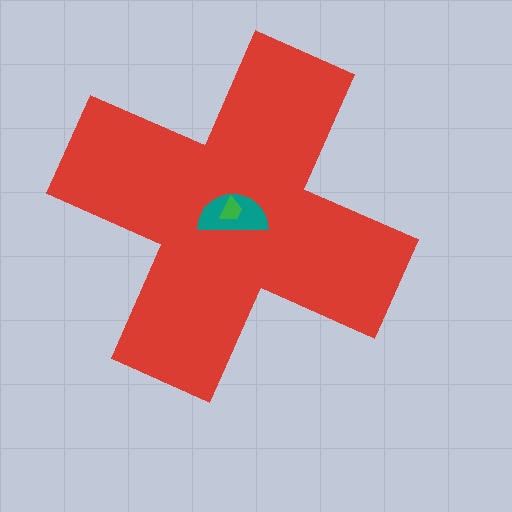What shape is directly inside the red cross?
The teal semicircle.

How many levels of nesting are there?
3.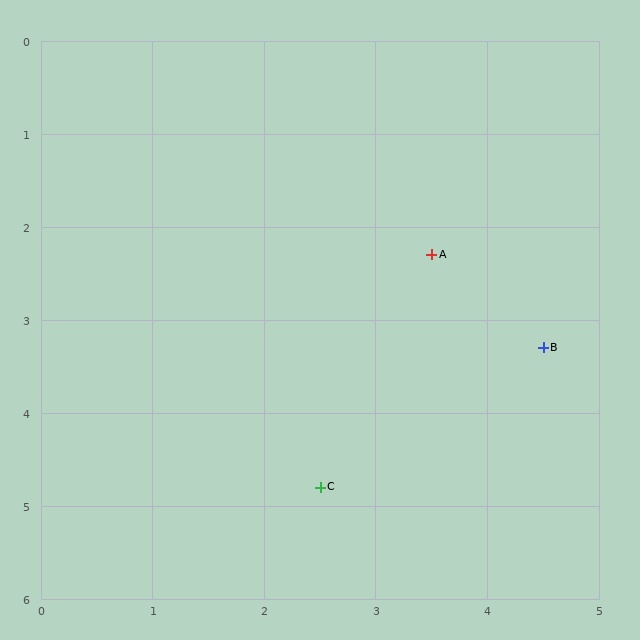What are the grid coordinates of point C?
Point C is at approximately (2.5, 4.8).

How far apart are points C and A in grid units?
Points C and A are about 2.7 grid units apart.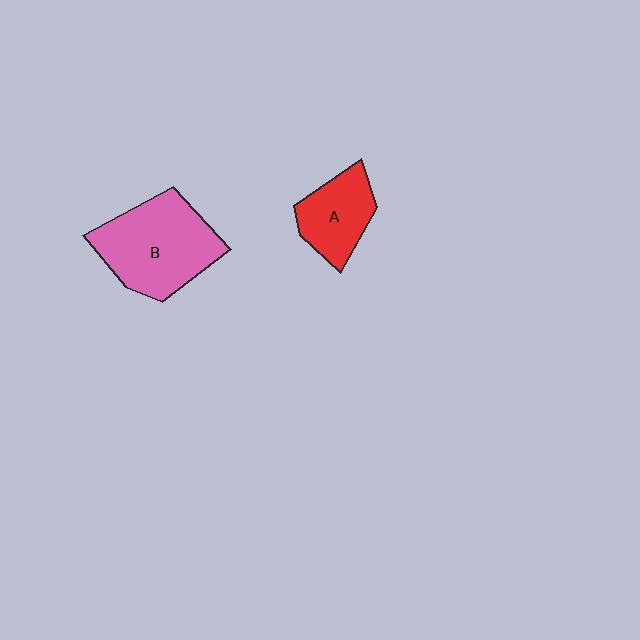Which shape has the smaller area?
Shape A (red).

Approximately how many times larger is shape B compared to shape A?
Approximately 1.8 times.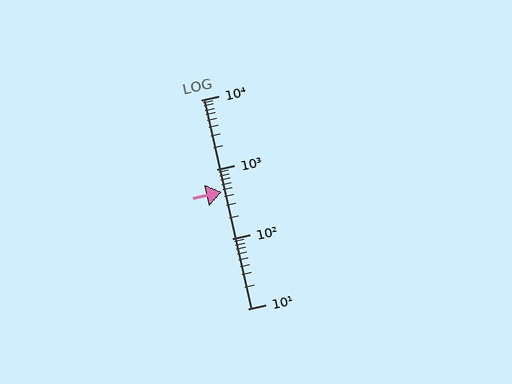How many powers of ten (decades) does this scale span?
The scale spans 3 decades, from 10 to 10000.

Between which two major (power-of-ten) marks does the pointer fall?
The pointer is between 100 and 1000.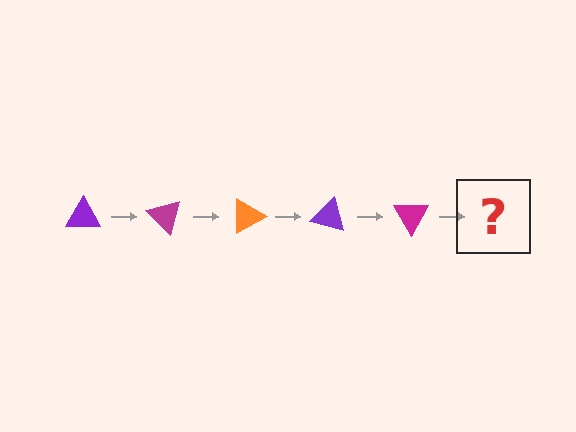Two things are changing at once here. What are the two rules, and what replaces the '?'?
The two rules are that it rotates 45 degrees each step and the color cycles through purple, magenta, and orange. The '?' should be an orange triangle, rotated 225 degrees from the start.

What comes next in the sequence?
The next element should be an orange triangle, rotated 225 degrees from the start.